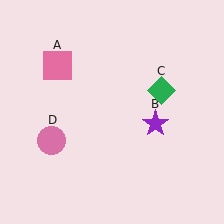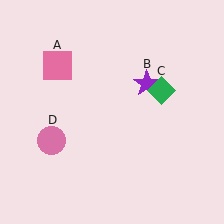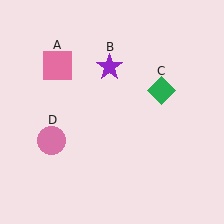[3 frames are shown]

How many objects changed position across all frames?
1 object changed position: purple star (object B).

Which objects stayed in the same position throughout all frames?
Pink square (object A) and green diamond (object C) and pink circle (object D) remained stationary.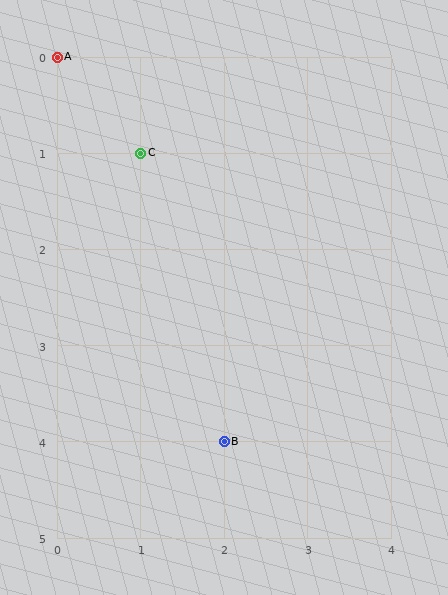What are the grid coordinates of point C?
Point C is at grid coordinates (1, 1).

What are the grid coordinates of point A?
Point A is at grid coordinates (0, 0).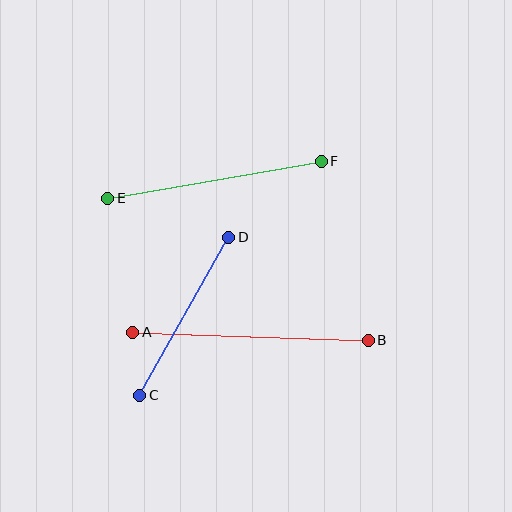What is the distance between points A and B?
The distance is approximately 236 pixels.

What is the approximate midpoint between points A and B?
The midpoint is at approximately (250, 336) pixels.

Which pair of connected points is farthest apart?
Points A and B are farthest apart.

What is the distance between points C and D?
The distance is approximately 182 pixels.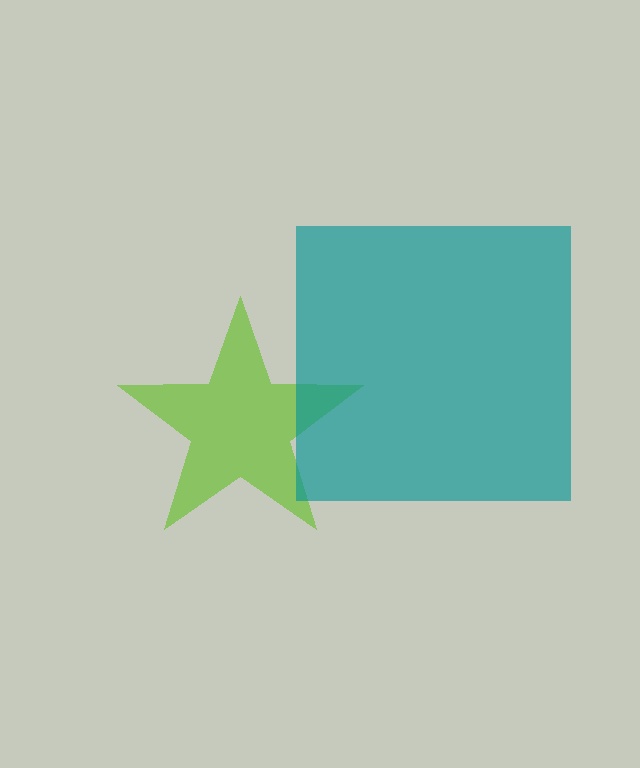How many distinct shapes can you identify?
There are 2 distinct shapes: a lime star, a teal square.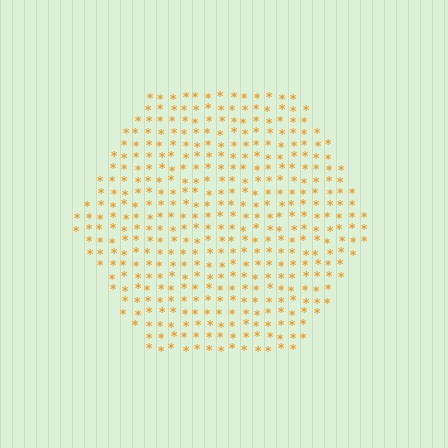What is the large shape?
The large shape is a hexagon.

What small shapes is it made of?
It is made of small asterisks.